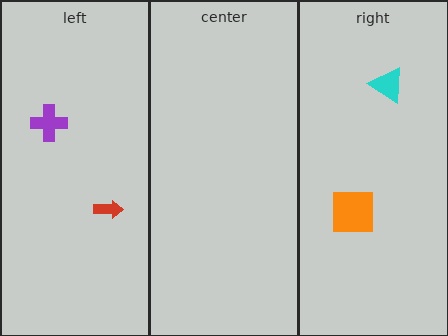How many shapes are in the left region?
2.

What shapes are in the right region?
The cyan triangle, the orange square.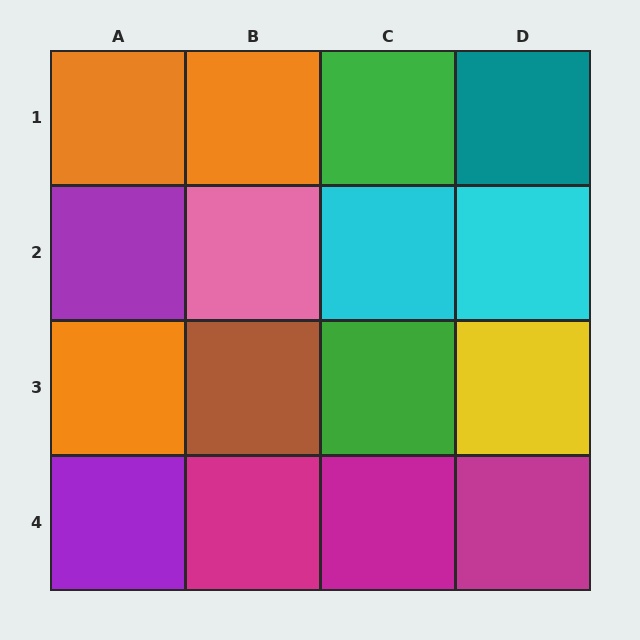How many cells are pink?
1 cell is pink.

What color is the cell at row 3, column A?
Orange.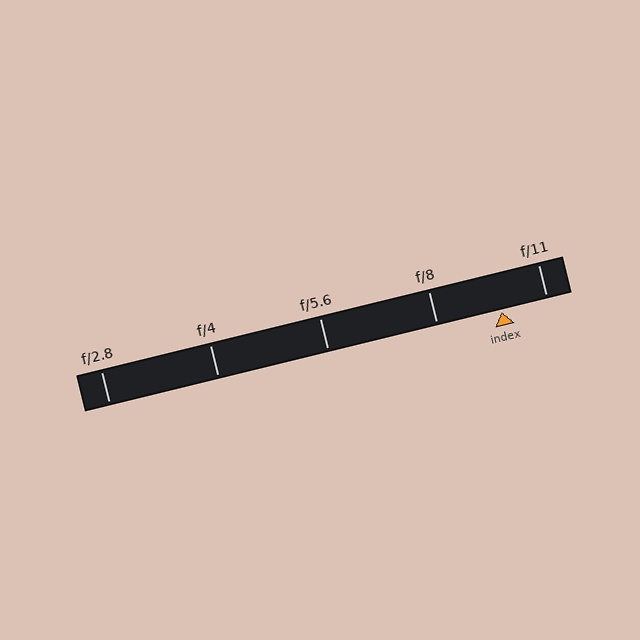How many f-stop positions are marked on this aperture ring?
There are 5 f-stop positions marked.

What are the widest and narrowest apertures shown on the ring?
The widest aperture shown is f/2.8 and the narrowest is f/11.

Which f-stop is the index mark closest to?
The index mark is closest to f/11.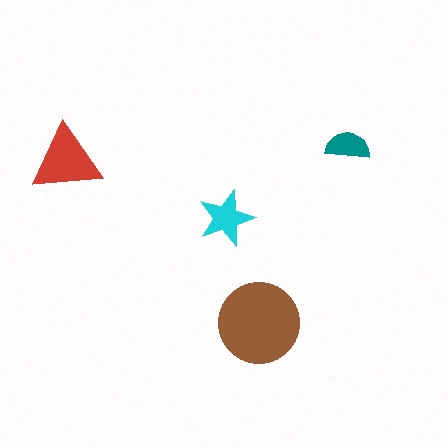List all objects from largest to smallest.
The brown circle, the red triangle, the cyan star, the teal semicircle.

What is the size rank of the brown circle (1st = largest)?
1st.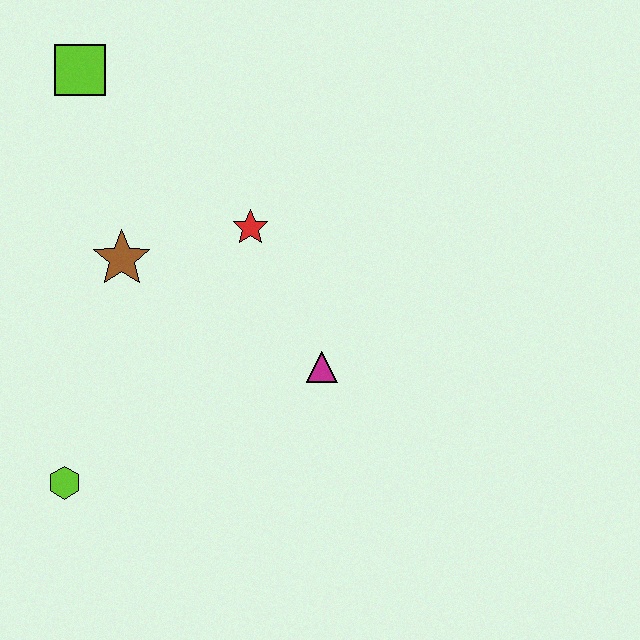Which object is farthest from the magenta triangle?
The lime square is farthest from the magenta triangle.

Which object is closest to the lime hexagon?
The brown star is closest to the lime hexagon.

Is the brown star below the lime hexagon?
No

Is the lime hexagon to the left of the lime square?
Yes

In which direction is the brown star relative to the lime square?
The brown star is below the lime square.